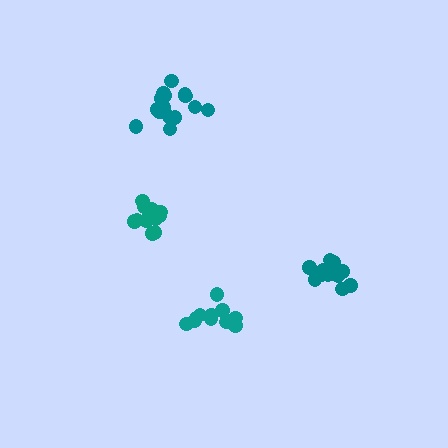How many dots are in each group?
Group 1: 15 dots, Group 2: 11 dots, Group 3: 14 dots, Group 4: 13 dots (53 total).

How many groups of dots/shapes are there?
There are 4 groups.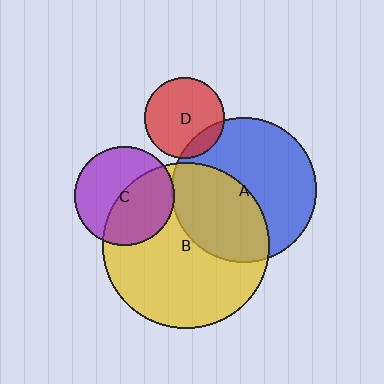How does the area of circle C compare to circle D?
Approximately 1.5 times.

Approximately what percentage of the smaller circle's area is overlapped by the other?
Approximately 50%.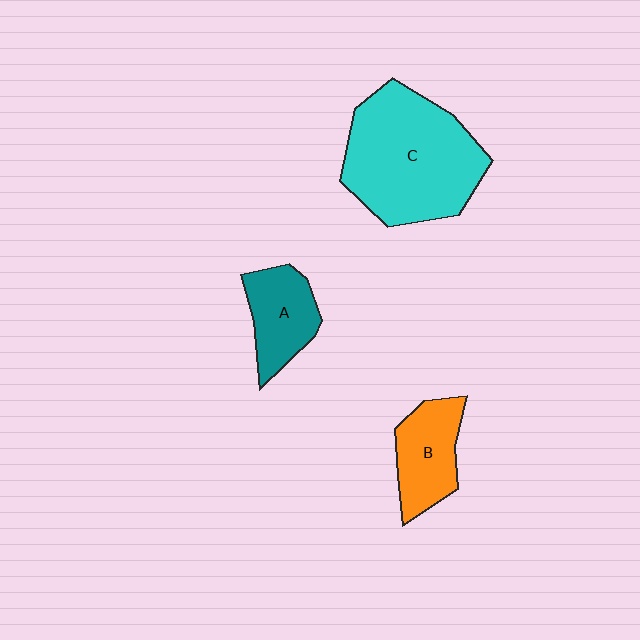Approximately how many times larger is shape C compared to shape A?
Approximately 2.5 times.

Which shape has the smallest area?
Shape A (teal).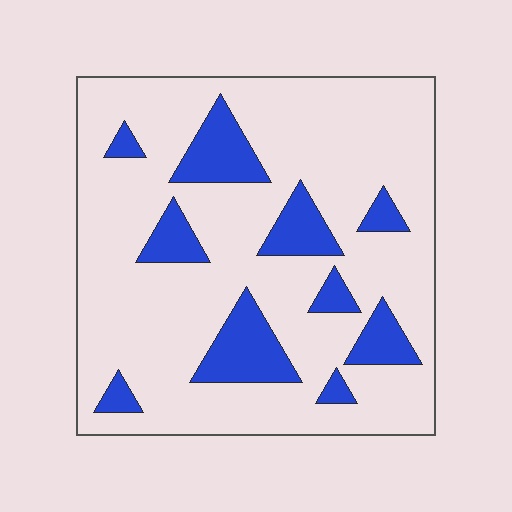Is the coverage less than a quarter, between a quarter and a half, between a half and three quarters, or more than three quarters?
Less than a quarter.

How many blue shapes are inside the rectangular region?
10.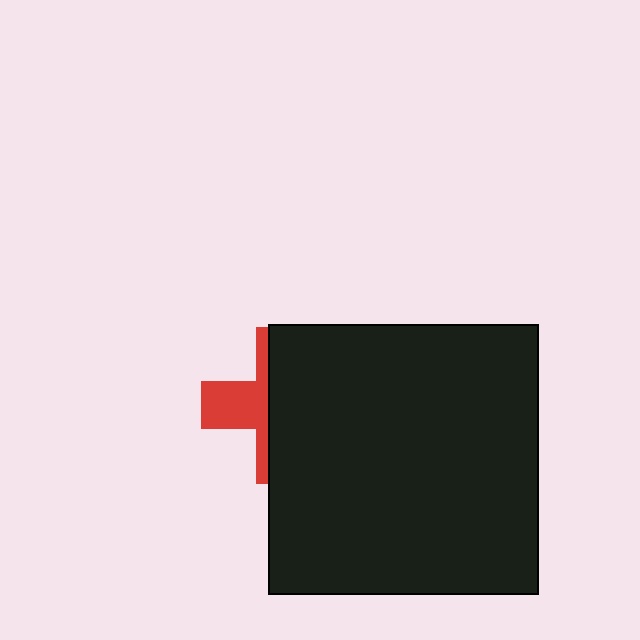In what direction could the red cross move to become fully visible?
The red cross could move left. That would shift it out from behind the black square entirely.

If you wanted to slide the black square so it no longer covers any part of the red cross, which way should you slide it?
Slide it right — that is the most direct way to separate the two shapes.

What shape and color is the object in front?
The object in front is a black square.